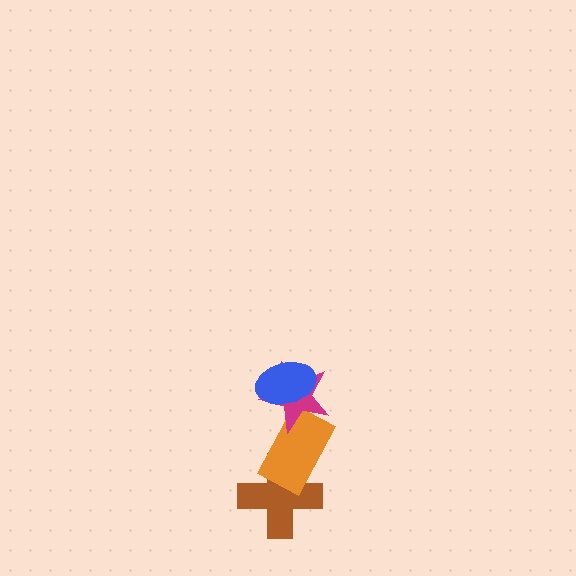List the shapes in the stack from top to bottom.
From top to bottom: the blue ellipse, the magenta star, the orange rectangle, the brown cross.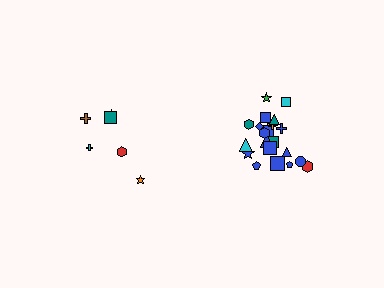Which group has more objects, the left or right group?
The right group.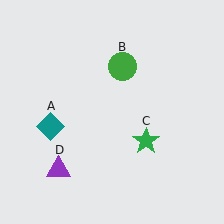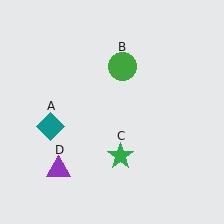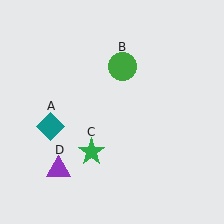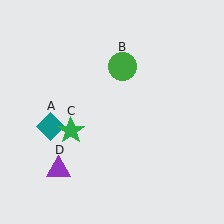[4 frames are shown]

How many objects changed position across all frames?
1 object changed position: green star (object C).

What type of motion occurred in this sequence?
The green star (object C) rotated clockwise around the center of the scene.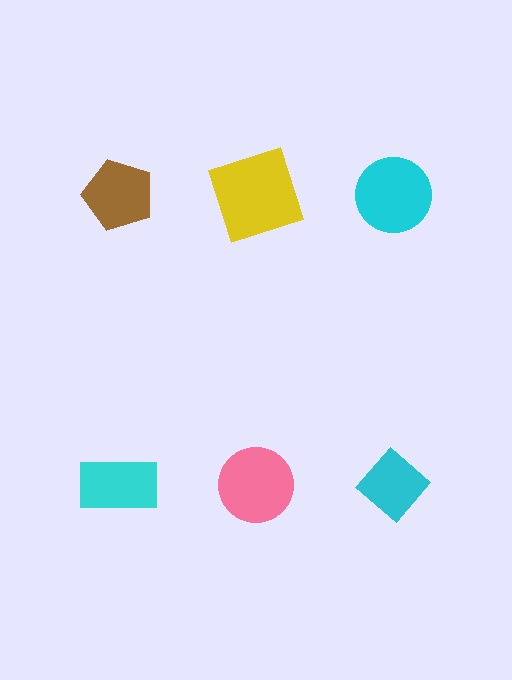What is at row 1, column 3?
A cyan circle.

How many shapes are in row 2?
3 shapes.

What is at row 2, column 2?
A pink circle.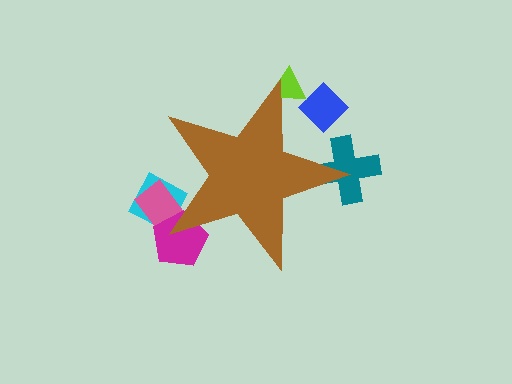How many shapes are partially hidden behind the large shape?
6 shapes are partially hidden.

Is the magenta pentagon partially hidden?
Yes, the magenta pentagon is partially hidden behind the brown star.